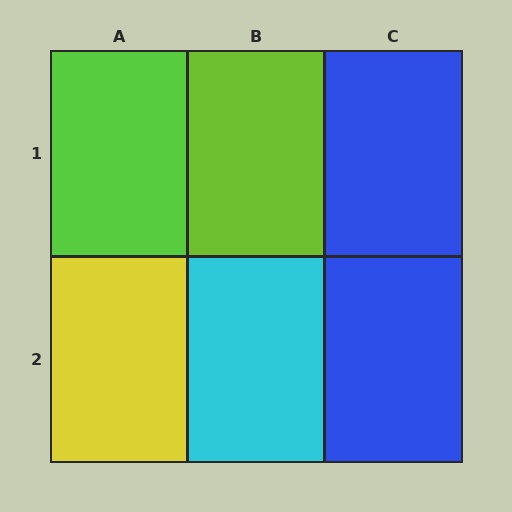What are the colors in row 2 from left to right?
Yellow, cyan, blue.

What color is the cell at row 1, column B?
Lime.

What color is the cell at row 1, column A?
Lime.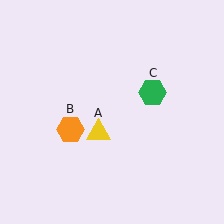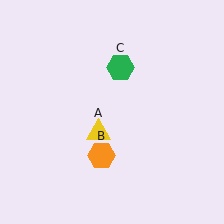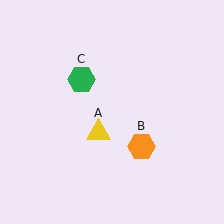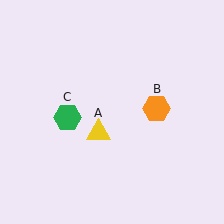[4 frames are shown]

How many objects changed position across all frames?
2 objects changed position: orange hexagon (object B), green hexagon (object C).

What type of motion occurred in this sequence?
The orange hexagon (object B), green hexagon (object C) rotated counterclockwise around the center of the scene.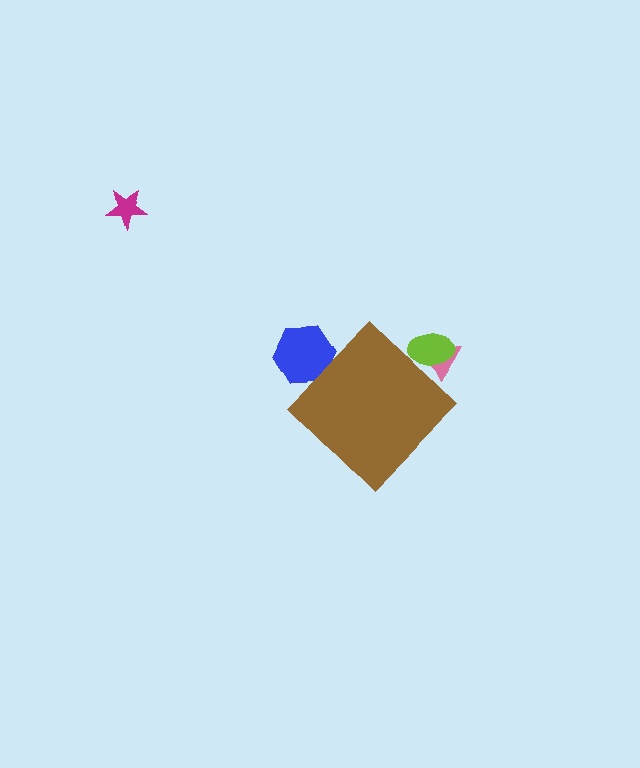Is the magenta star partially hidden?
No, the magenta star is fully visible.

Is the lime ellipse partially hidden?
Yes, the lime ellipse is partially hidden behind the brown diamond.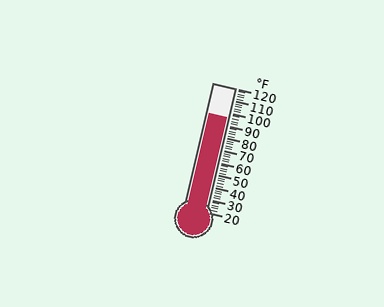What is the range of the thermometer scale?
The thermometer scale ranges from 20°F to 120°F.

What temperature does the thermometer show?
The thermometer shows approximately 96°F.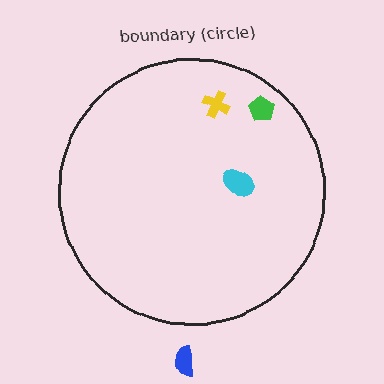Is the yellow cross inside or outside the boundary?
Inside.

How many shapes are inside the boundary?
3 inside, 1 outside.